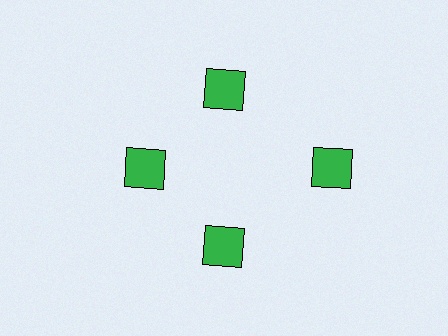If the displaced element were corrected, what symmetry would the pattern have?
It would have 4-fold rotational symmetry — the pattern would map onto itself every 90 degrees.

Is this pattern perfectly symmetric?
No. The 4 green squares are arranged in a ring, but one element near the 3 o'clock position is pushed outward from the center, breaking the 4-fold rotational symmetry.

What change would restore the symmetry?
The symmetry would be restored by moving it inward, back onto the ring so that all 4 squares sit at equal angles and equal distance from the center.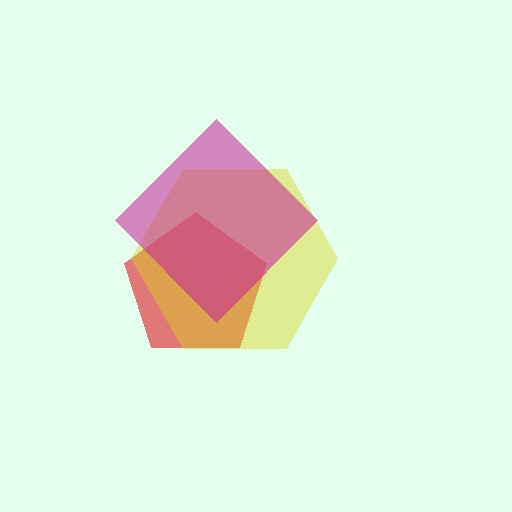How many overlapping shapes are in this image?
There are 3 overlapping shapes in the image.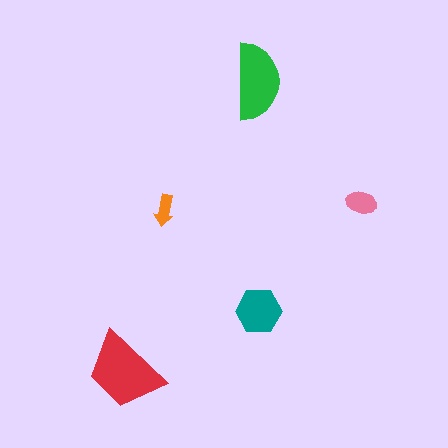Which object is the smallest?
The orange arrow.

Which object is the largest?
The red trapezoid.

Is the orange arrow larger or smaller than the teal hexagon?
Smaller.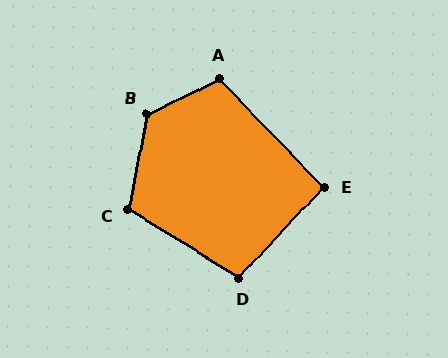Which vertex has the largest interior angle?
B, at approximately 127 degrees.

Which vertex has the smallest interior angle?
E, at approximately 93 degrees.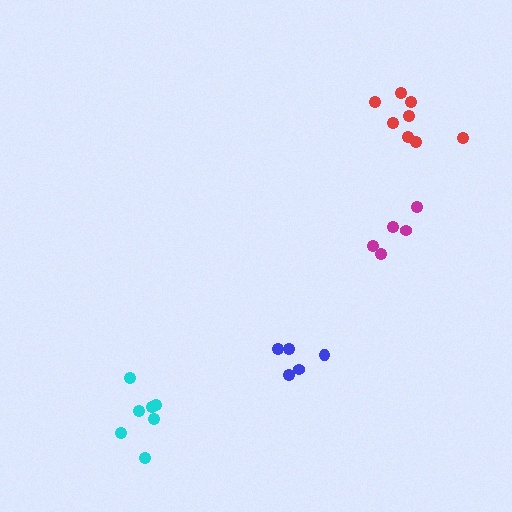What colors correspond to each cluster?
The clusters are colored: magenta, cyan, blue, red.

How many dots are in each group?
Group 1: 5 dots, Group 2: 7 dots, Group 3: 5 dots, Group 4: 8 dots (25 total).